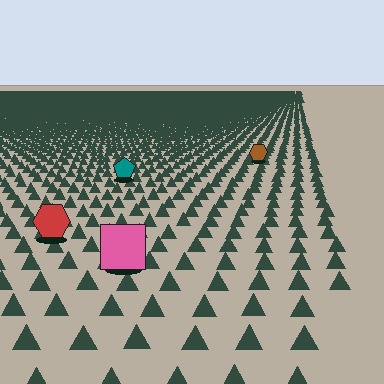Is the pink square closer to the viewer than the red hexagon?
Yes. The pink square is closer — you can tell from the texture gradient: the ground texture is coarser near it.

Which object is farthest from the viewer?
The brown hexagon is farthest from the viewer. It appears smaller and the ground texture around it is denser.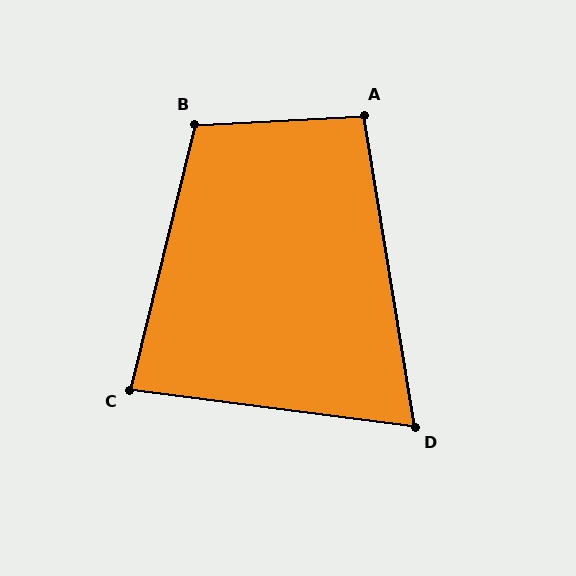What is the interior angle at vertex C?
Approximately 84 degrees (acute).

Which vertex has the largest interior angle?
B, at approximately 107 degrees.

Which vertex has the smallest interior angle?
D, at approximately 73 degrees.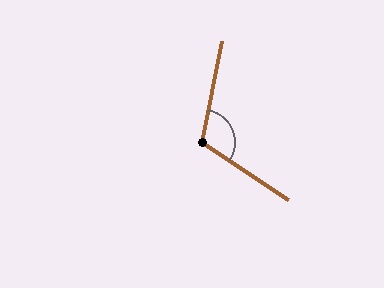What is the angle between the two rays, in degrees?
Approximately 113 degrees.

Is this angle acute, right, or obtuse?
It is obtuse.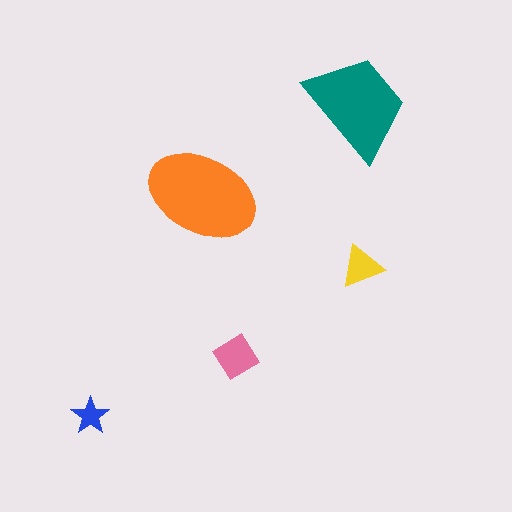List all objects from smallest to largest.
The blue star, the yellow triangle, the pink diamond, the teal trapezoid, the orange ellipse.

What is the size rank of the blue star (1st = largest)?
5th.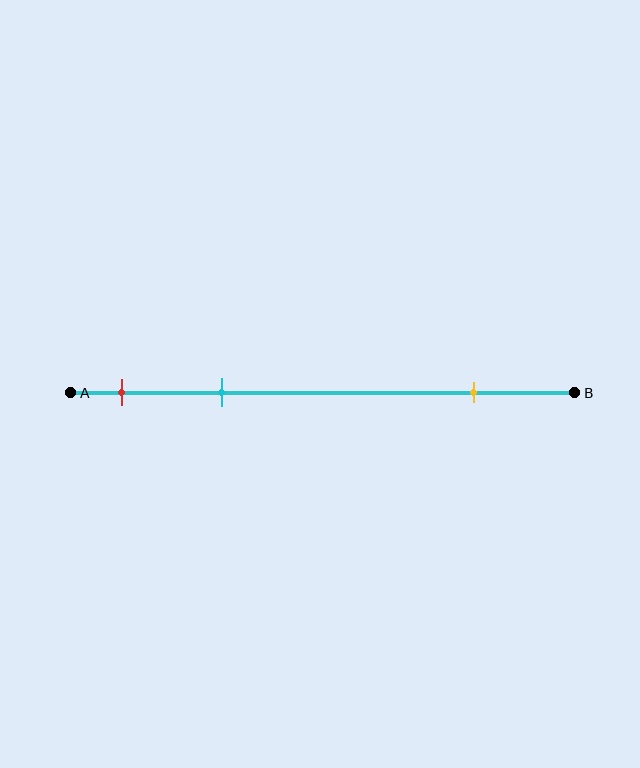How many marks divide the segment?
There are 3 marks dividing the segment.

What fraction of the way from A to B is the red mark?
The red mark is approximately 10% (0.1) of the way from A to B.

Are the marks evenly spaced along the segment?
No, the marks are not evenly spaced.